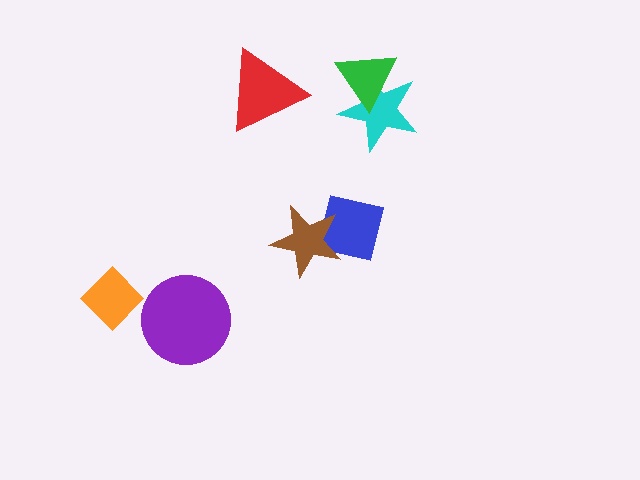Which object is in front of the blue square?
The brown star is in front of the blue square.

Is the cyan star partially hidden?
Yes, it is partially covered by another shape.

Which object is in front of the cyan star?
The green triangle is in front of the cyan star.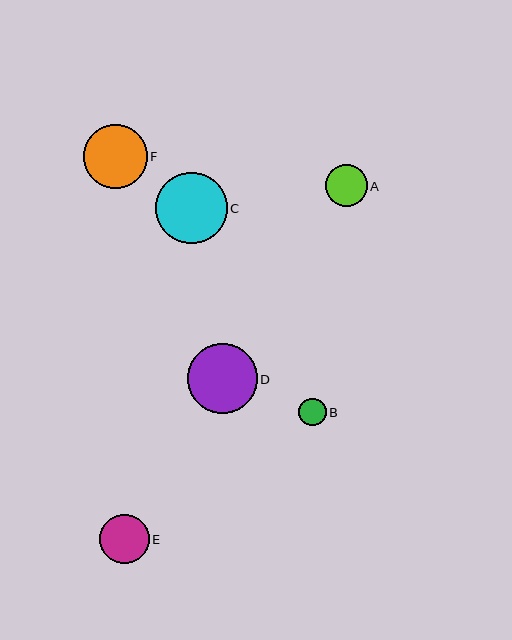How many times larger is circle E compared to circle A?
Circle E is approximately 1.2 times the size of circle A.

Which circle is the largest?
Circle C is the largest with a size of approximately 71 pixels.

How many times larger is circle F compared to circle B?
Circle F is approximately 2.3 times the size of circle B.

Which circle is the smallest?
Circle B is the smallest with a size of approximately 27 pixels.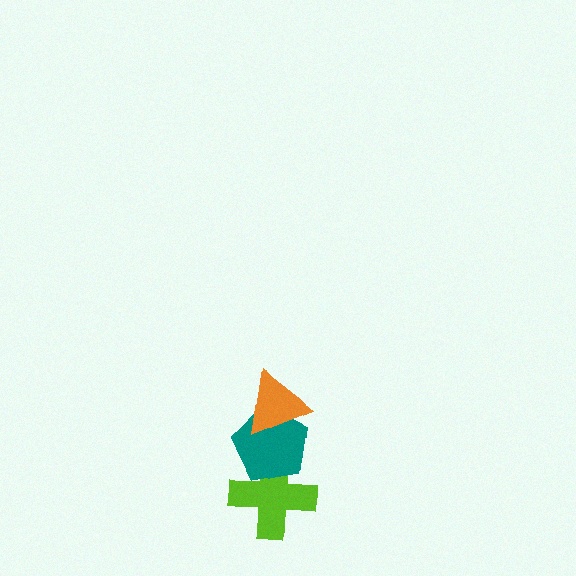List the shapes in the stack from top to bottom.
From top to bottom: the orange triangle, the teal pentagon, the lime cross.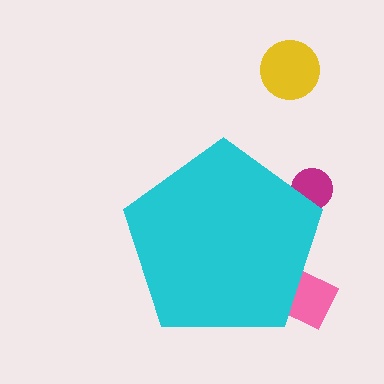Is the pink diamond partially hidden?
Yes, the pink diamond is partially hidden behind the cyan pentagon.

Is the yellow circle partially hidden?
No, the yellow circle is fully visible.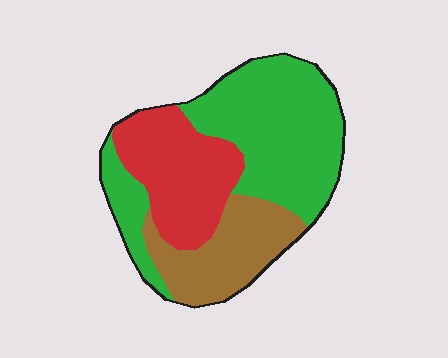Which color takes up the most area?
Green, at roughly 50%.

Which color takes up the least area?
Brown, at roughly 25%.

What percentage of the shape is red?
Red covers roughly 30% of the shape.